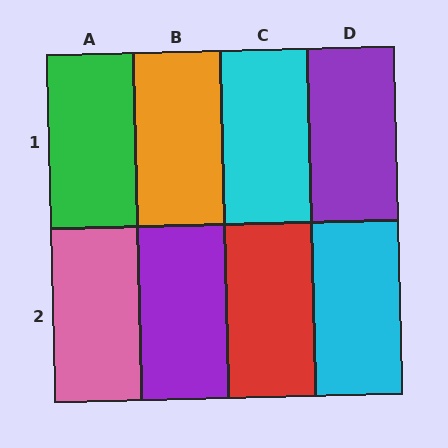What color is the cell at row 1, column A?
Green.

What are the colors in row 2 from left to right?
Pink, purple, red, cyan.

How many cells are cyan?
2 cells are cyan.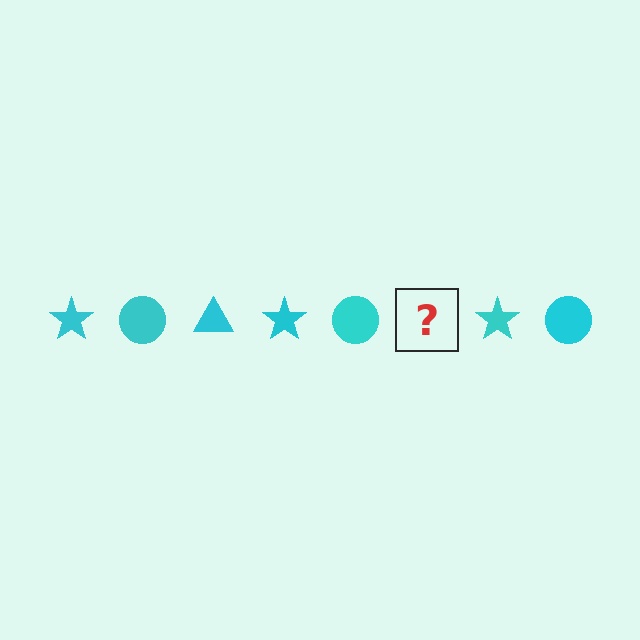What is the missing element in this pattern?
The missing element is a cyan triangle.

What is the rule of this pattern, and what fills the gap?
The rule is that the pattern cycles through star, circle, triangle shapes in cyan. The gap should be filled with a cyan triangle.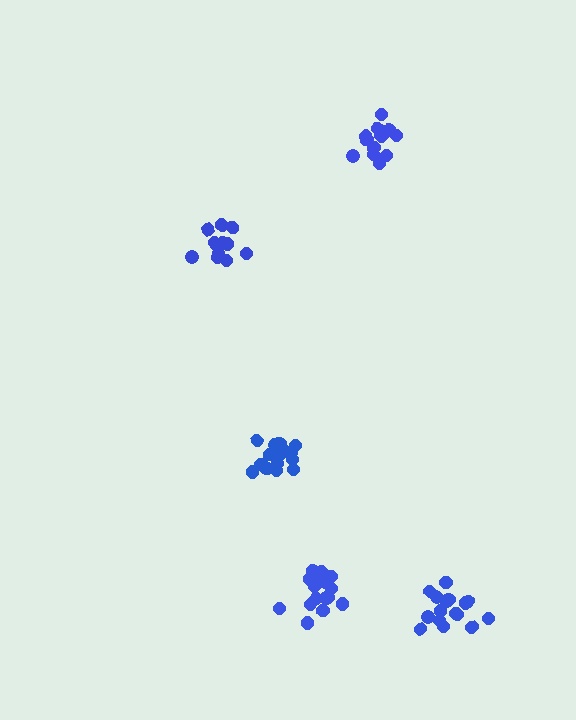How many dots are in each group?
Group 1: 16 dots, Group 2: 12 dots, Group 3: 17 dots, Group 4: 18 dots, Group 5: 15 dots (78 total).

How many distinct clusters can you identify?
There are 5 distinct clusters.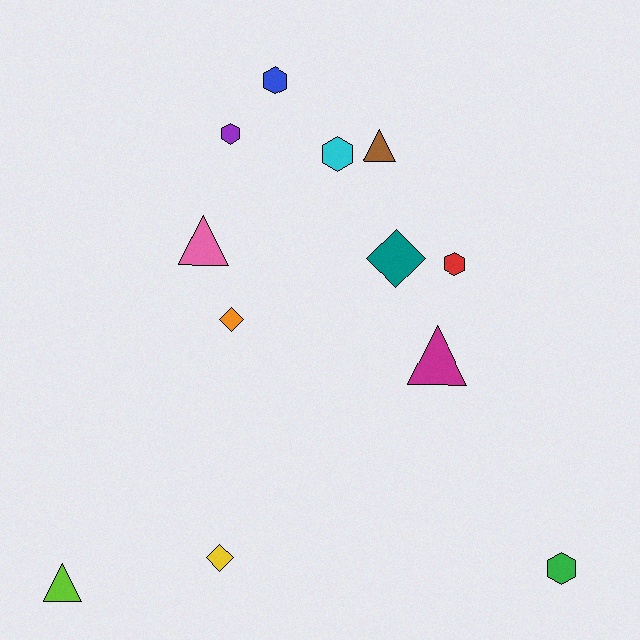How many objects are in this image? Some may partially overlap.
There are 12 objects.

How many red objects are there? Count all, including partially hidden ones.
There is 1 red object.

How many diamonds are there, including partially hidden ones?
There are 3 diamonds.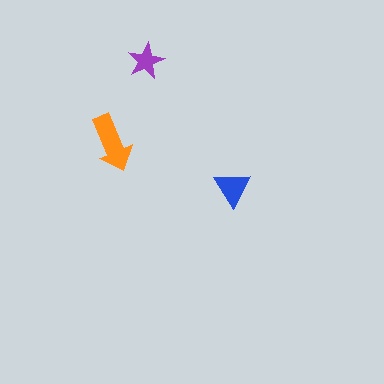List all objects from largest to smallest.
The orange arrow, the blue triangle, the purple star.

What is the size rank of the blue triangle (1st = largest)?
2nd.